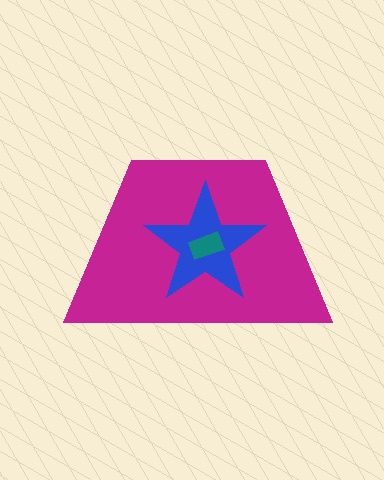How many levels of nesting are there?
3.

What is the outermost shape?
The magenta trapezoid.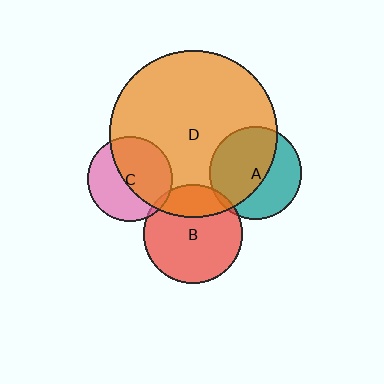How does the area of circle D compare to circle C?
Approximately 3.9 times.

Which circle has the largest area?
Circle D (orange).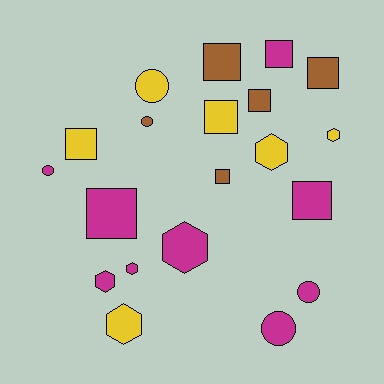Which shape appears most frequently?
Square, with 9 objects.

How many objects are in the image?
There are 20 objects.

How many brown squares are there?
There are 4 brown squares.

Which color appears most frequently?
Magenta, with 9 objects.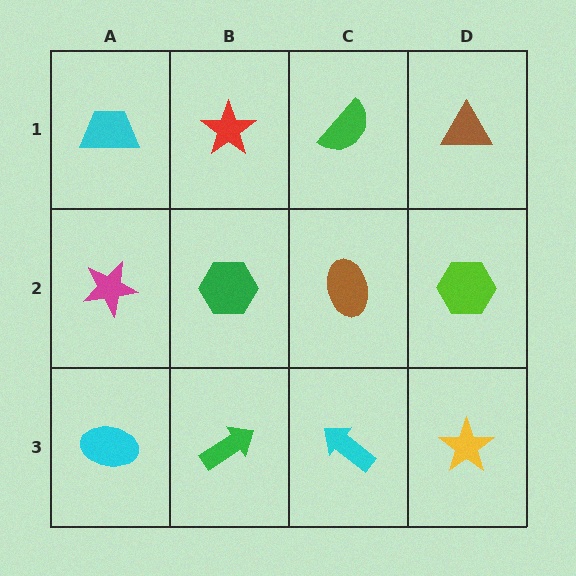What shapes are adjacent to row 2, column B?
A red star (row 1, column B), a green arrow (row 3, column B), a magenta star (row 2, column A), a brown ellipse (row 2, column C).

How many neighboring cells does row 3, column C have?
3.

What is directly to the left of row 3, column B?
A cyan ellipse.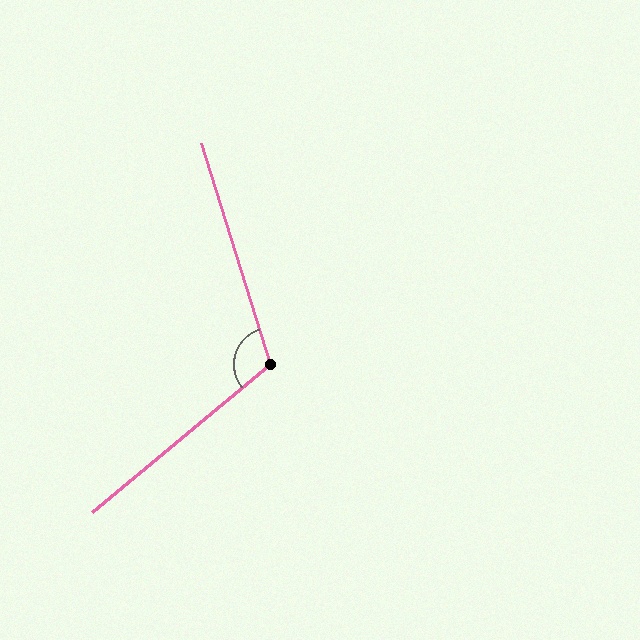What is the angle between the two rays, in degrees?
Approximately 113 degrees.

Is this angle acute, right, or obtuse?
It is obtuse.